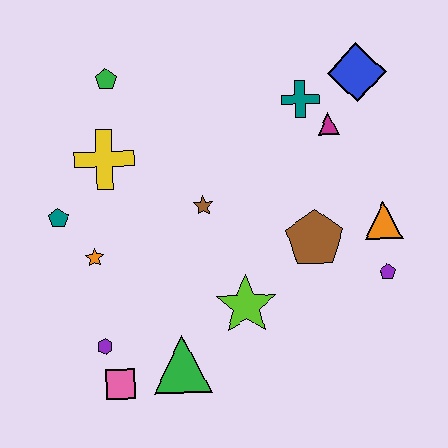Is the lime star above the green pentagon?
No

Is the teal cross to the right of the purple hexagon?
Yes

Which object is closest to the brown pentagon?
The orange triangle is closest to the brown pentagon.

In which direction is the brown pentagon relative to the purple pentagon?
The brown pentagon is to the left of the purple pentagon.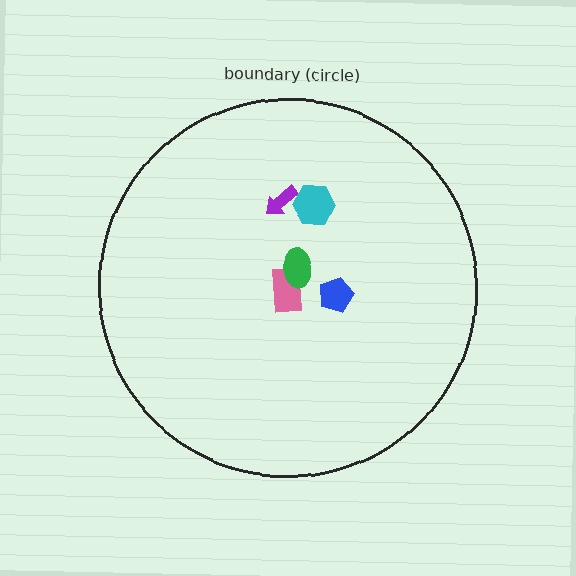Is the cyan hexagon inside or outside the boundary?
Inside.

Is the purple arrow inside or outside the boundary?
Inside.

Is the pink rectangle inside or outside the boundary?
Inside.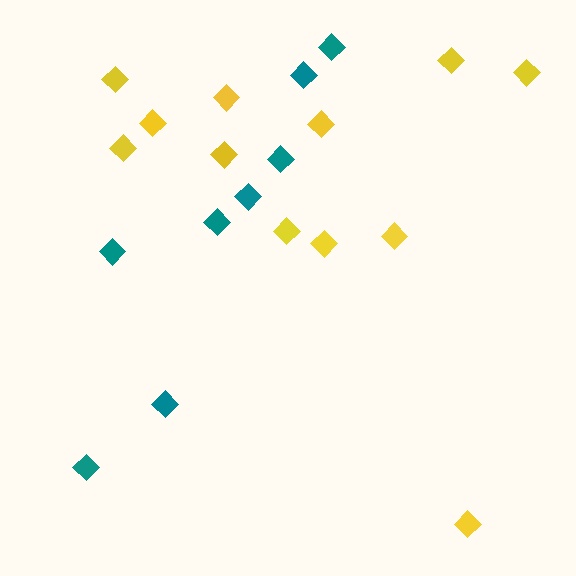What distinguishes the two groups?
There are 2 groups: one group of teal diamonds (8) and one group of yellow diamonds (12).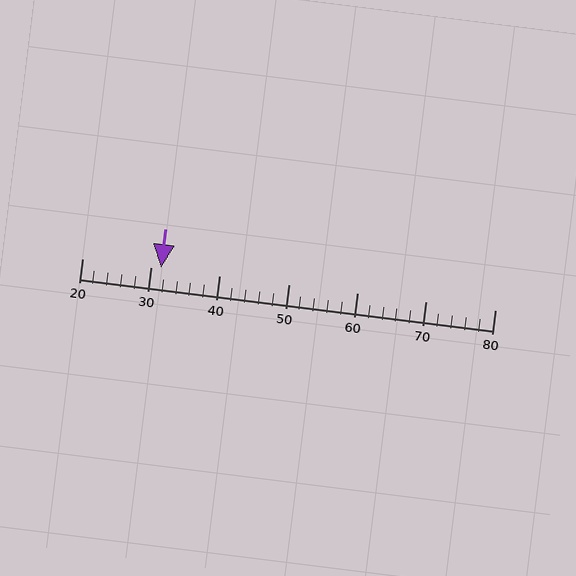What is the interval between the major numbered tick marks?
The major tick marks are spaced 10 units apart.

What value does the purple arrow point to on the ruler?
The purple arrow points to approximately 31.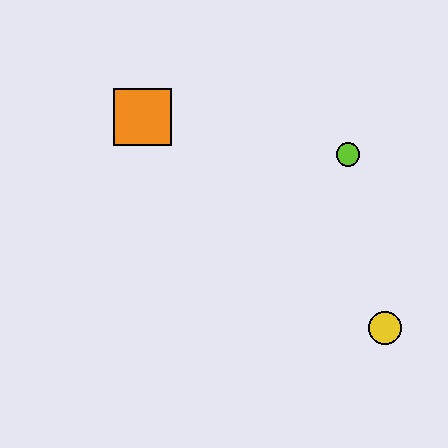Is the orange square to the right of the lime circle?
No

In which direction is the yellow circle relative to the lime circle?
The yellow circle is below the lime circle.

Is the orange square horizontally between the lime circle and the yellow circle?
No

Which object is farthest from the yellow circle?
The orange square is farthest from the yellow circle.